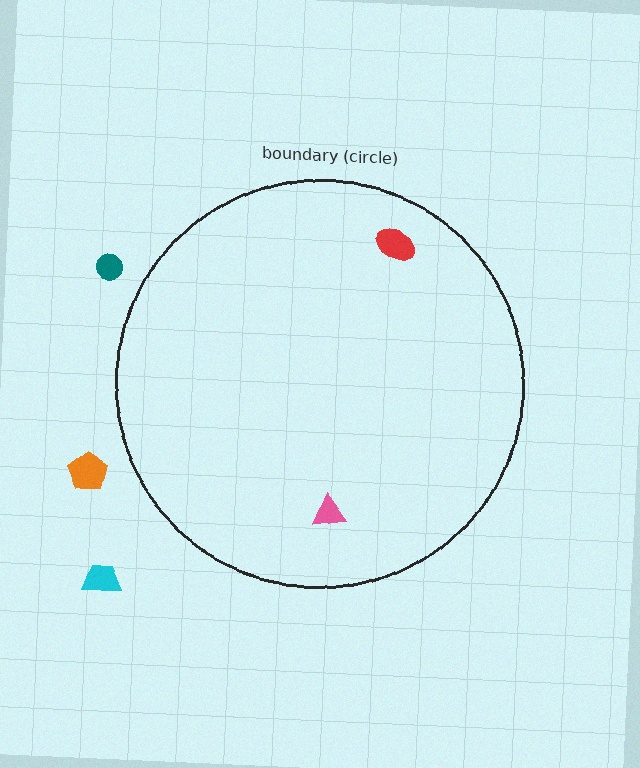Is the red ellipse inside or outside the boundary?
Inside.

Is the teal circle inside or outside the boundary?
Outside.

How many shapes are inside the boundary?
2 inside, 3 outside.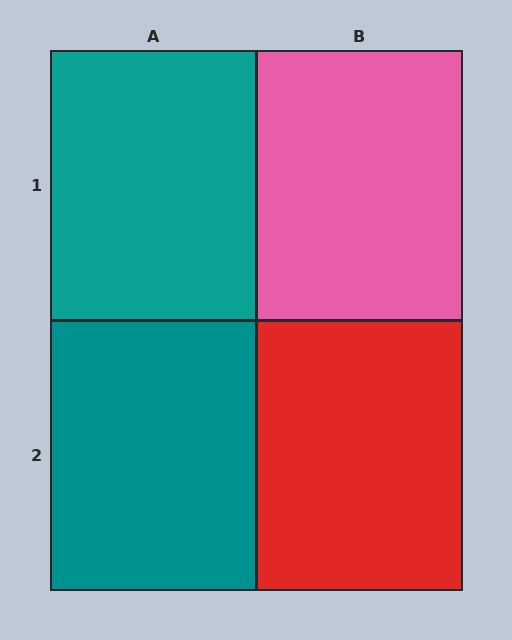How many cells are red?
1 cell is red.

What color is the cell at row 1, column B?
Pink.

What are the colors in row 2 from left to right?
Teal, red.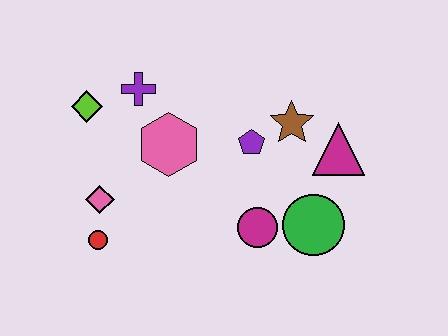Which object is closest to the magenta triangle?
The brown star is closest to the magenta triangle.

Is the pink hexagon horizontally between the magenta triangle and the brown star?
No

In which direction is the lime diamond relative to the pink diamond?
The lime diamond is above the pink diamond.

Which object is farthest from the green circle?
The lime diamond is farthest from the green circle.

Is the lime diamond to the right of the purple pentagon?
No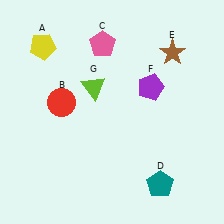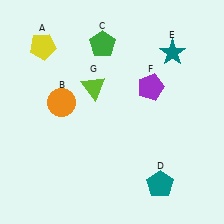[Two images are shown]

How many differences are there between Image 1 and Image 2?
There are 3 differences between the two images.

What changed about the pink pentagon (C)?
In Image 1, C is pink. In Image 2, it changed to green.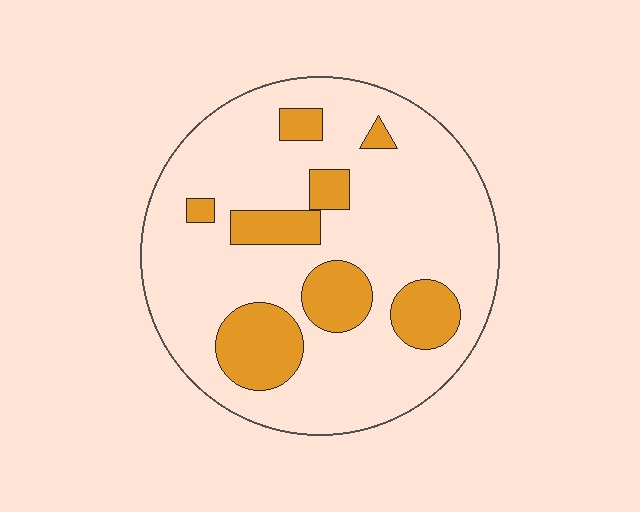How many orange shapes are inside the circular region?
8.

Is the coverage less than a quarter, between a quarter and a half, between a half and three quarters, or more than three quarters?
Less than a quarter.